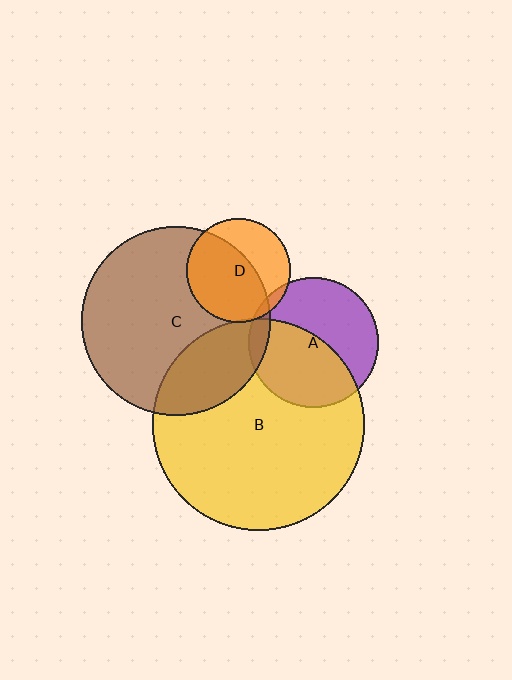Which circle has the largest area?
Circle B (yellow).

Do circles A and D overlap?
Yes.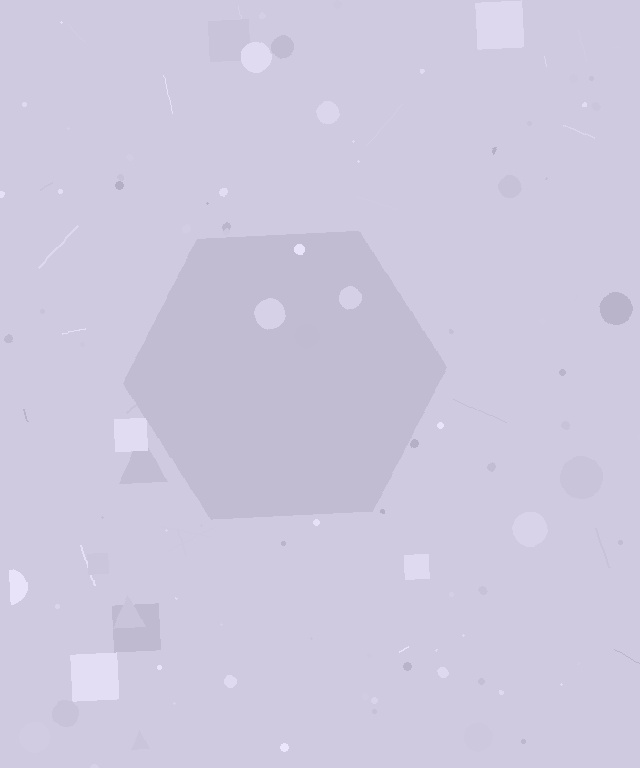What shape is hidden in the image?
A hexagon is hidden in the image.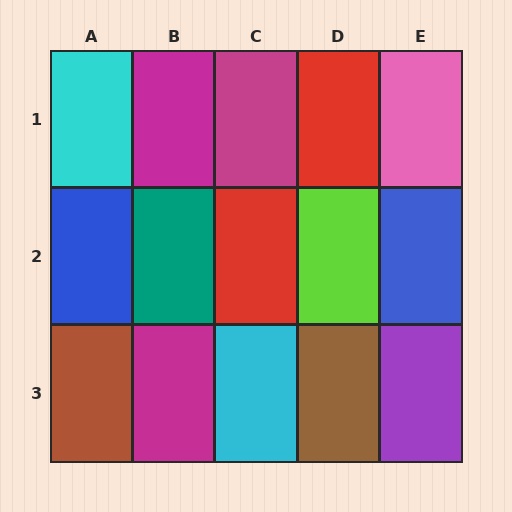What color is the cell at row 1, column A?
Cyan.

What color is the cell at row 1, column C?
Magenta.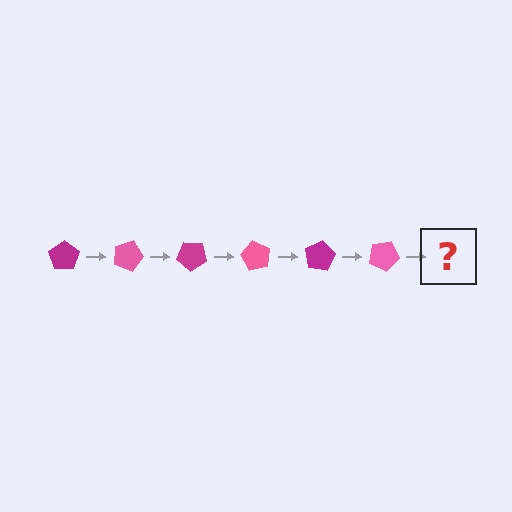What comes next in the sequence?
The next element should be a magenta pentagon, rotated 120 degrees from the start.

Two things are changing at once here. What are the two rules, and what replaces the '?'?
The two rules are that it rotates 20 degrees each step and the color cycles through magenta and pink. The '?' should be a magenta pentagon, rotated 120 degrees from the start.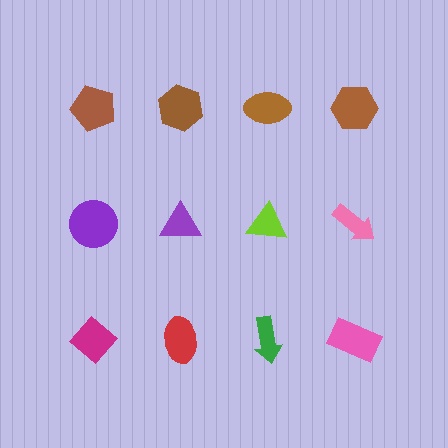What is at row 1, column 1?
A brown pentagon.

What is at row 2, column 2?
A purple triangle.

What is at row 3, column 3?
A green arrow.